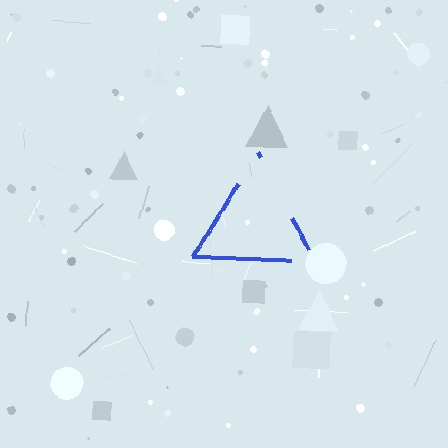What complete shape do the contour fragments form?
The contour fragments form a triangle.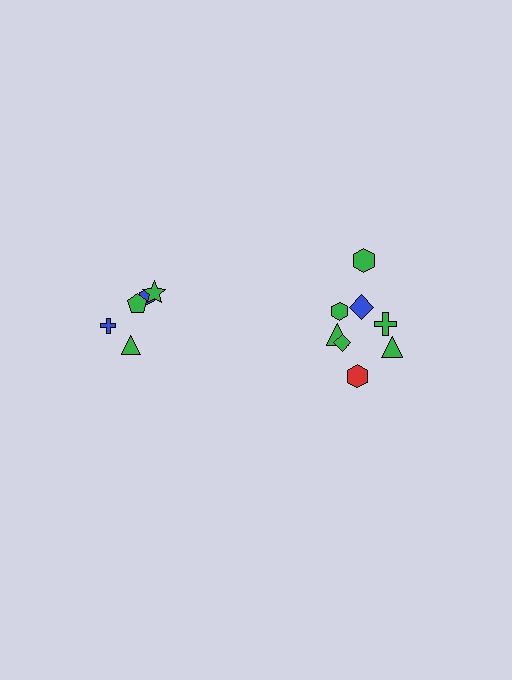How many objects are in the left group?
There are 5 objects.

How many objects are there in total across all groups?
There are 13 objects.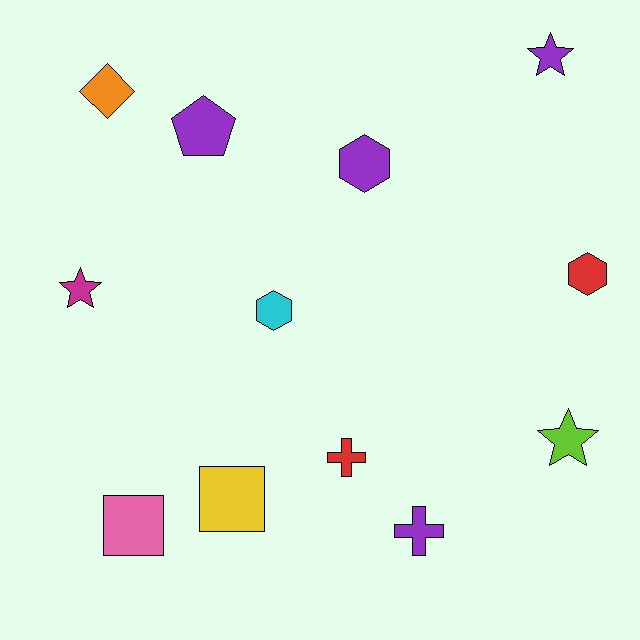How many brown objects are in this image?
There are no brown objects.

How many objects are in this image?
There are 12 objects.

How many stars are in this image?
There are 3 stars.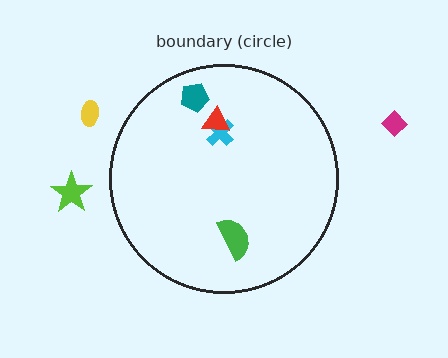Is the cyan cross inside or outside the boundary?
Inside.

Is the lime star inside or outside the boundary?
Outside.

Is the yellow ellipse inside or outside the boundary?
Outside.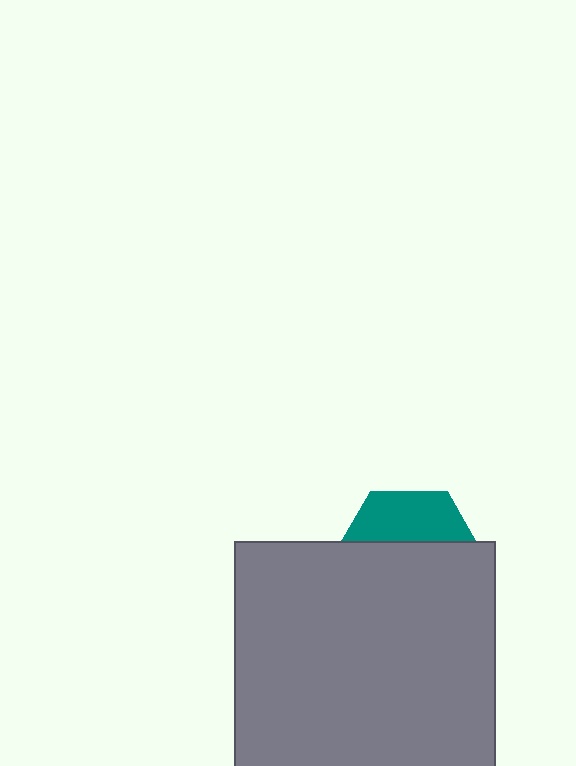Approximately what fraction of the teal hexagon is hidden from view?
Roughly 66% of the teal hexagon is hidden behind the gray square.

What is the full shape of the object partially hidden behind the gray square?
The partially hidden object is a teal hexagon.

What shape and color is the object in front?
The object in front is a gray square.